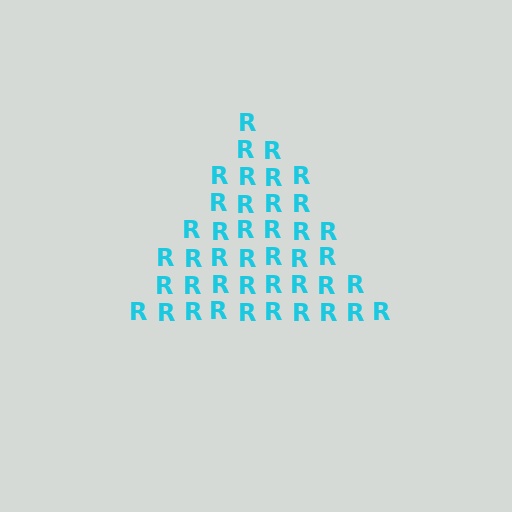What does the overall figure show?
The overall figure shows a triangle.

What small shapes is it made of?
It is made of small letter R's.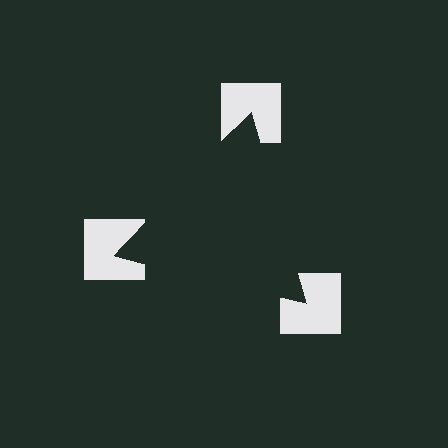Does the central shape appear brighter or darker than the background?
It typically appears slightly darker than the background, even though no actual brightness change is drawn.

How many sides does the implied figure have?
3 sides.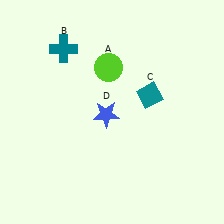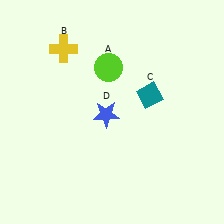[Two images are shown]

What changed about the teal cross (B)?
In Image 1, B is teal. In Image 2, it changed to yellow.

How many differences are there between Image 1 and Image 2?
There is 1 difference between the two images.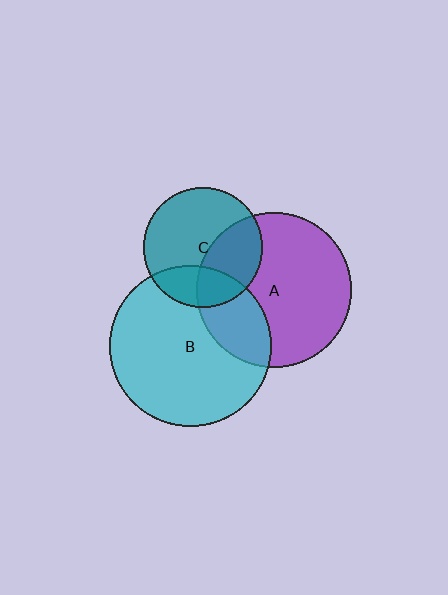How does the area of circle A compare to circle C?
Approximately 1.7 times.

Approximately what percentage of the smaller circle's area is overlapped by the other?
Approximately 35%.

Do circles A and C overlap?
Yes.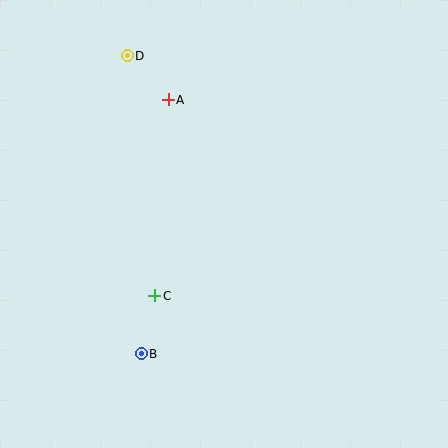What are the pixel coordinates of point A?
Point A is at (168, 100).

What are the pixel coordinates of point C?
Point C is at (155, 296).